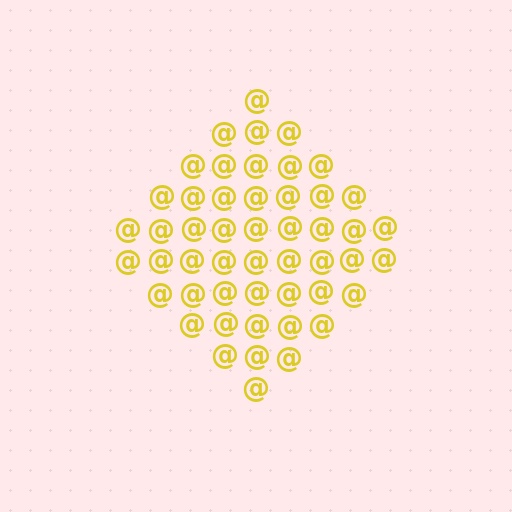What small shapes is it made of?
It is made of small at signs.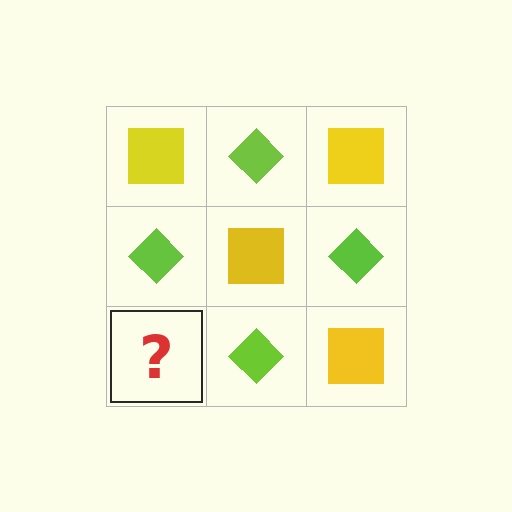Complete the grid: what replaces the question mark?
The question mark should be replaced with a yellow square.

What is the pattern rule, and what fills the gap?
The rule is that it alternates yellow square and lime diamond in a checkerboard pattern. The gap should be filled with a yellow square.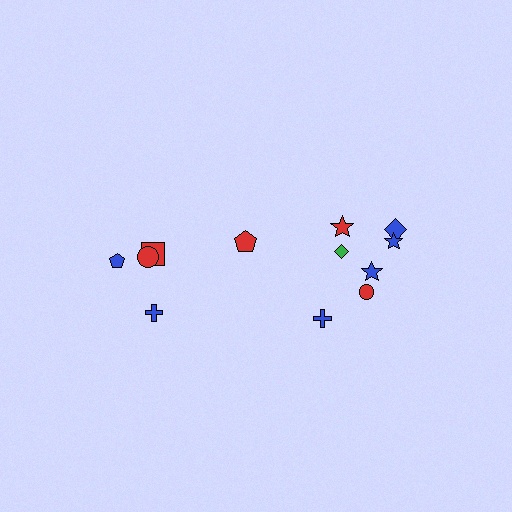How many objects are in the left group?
There are 5 objects.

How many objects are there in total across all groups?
There are 12 objects.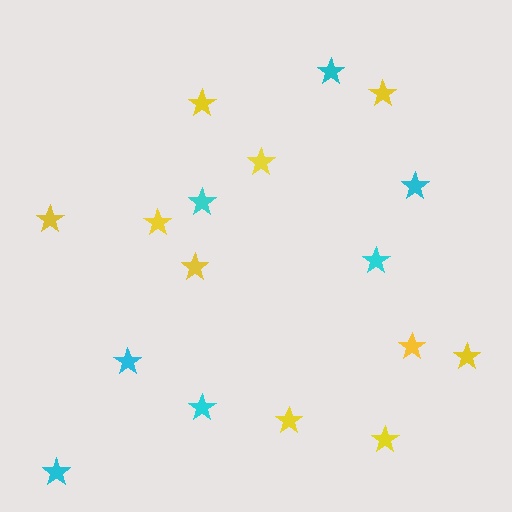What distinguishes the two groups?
There are 2 groups: one group of cyan stars (7) and one group of yellow stars (10).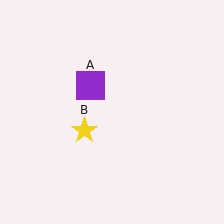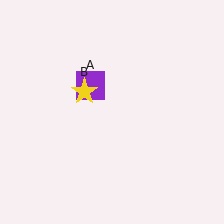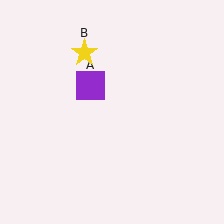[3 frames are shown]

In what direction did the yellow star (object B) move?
The yellow star (object B) moved up.